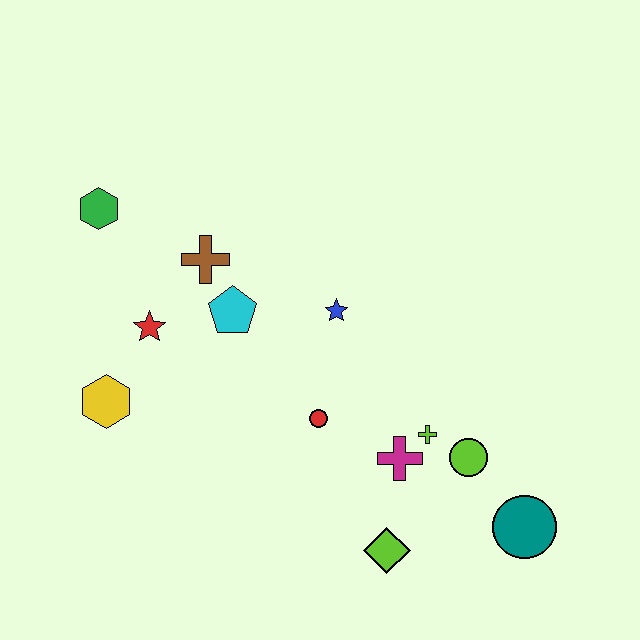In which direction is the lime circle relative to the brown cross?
The lime circle is to the right of the brown cross.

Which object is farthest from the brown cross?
The teal circle is farthest from the brown cross.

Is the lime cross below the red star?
Yes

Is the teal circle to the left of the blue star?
No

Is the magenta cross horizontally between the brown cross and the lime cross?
Yes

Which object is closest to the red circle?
The magenta cross is closest to the red circle.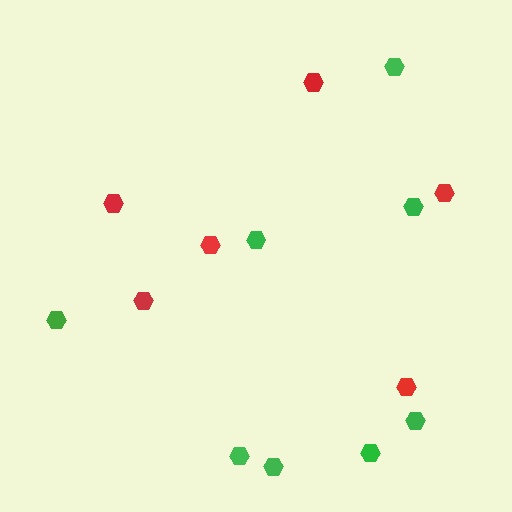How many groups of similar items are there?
There are 2 groups: one group of red hexagons (6) and one group of green hexagons (8).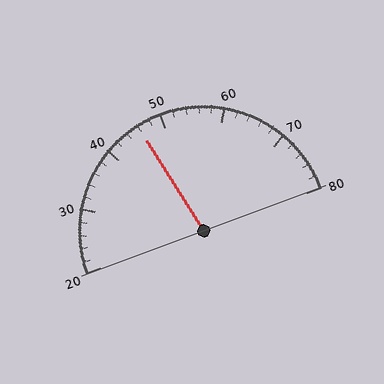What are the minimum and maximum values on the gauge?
The gauge ranges from 20 to 80.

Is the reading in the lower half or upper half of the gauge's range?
The reading is in the lower half of the range (20 to 80).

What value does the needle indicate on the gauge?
The needle indicates approximately 46.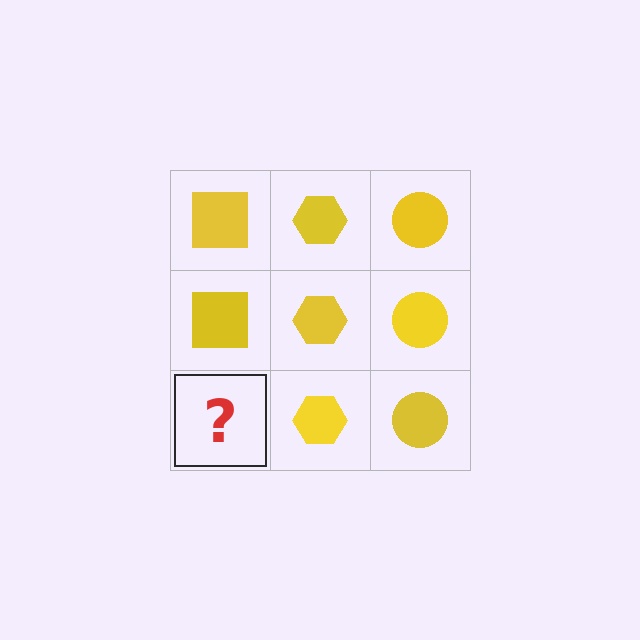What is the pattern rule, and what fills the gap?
The rule is that each column has a consistent shape. The gap should be filled with a yellow square.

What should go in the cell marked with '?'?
The missing cell should contain a yellow square.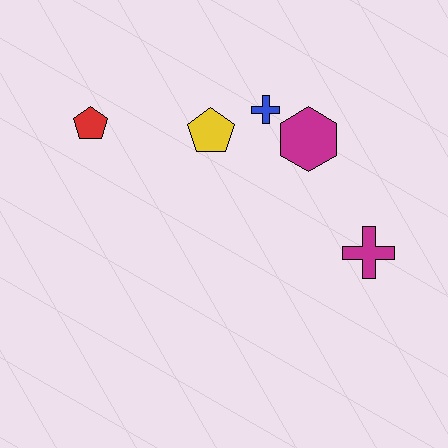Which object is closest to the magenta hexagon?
The blue cross is closest to the magenta hexagon.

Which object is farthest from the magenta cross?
The red pentagon is farthest from the magenta cross.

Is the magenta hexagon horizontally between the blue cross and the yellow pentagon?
No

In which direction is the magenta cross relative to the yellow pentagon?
The magenta cross is to the right of the yellow pentagon.